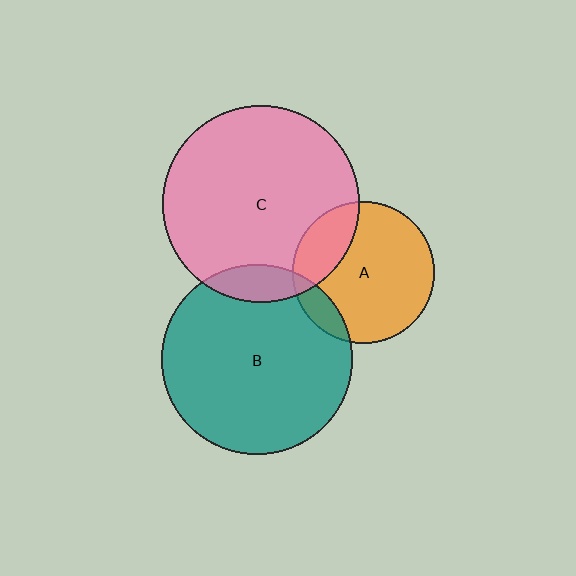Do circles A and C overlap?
Yes.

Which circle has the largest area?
Circle C (pink).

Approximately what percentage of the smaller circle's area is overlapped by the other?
Approximately 25%.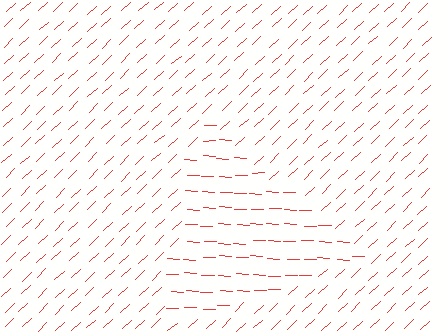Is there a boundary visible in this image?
Yes, there is a texture boundary formed by a change in line orientation.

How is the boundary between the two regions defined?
The boundary is defined purely by a change in line orientation (approximately 45 degrees difference). All lines are the same color and thickness.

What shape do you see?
I see a triangle.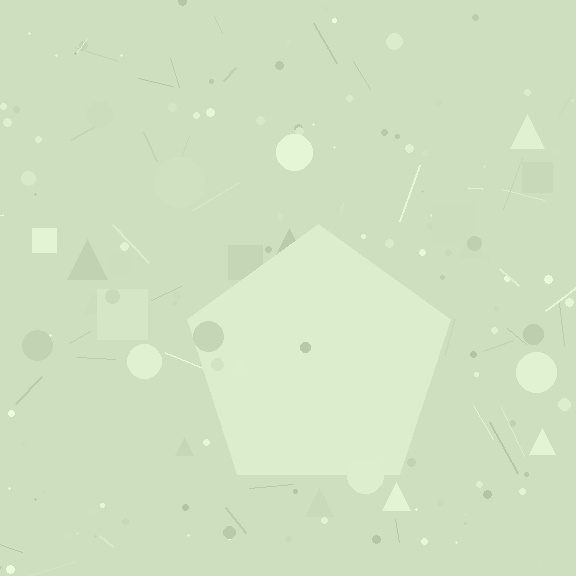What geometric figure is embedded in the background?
A pentagon is embedded in the background.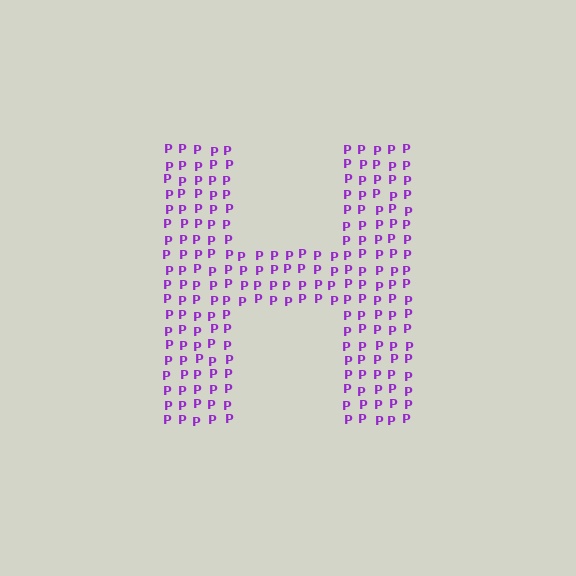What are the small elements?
The small elements are letter P's.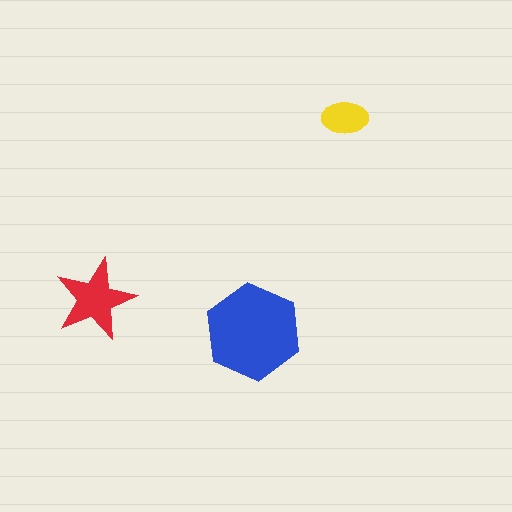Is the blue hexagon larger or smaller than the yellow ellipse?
Larger.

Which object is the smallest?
The yellow ellipse.